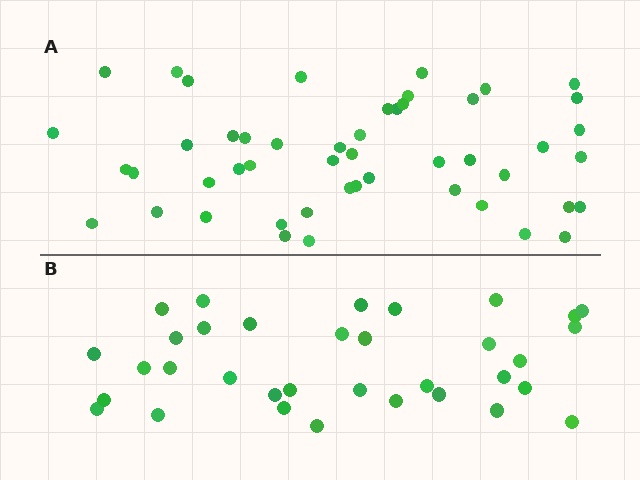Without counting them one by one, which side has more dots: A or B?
Region A (the top region) has more dots.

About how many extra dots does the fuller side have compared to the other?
Region A has approximately 15 more dots than region B.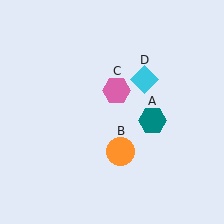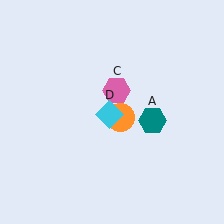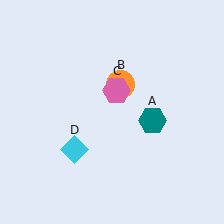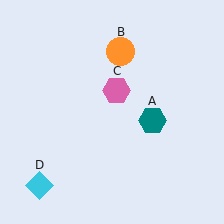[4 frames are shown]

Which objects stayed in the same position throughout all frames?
Teal hexagon (object A) and pink hexagon (object C) remained stationary.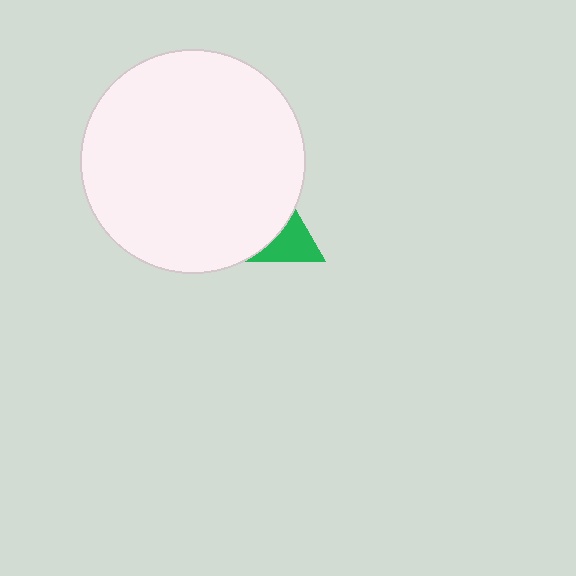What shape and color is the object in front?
The object in front is a white circle.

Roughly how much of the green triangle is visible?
A small part of it is visible (roughly 33%).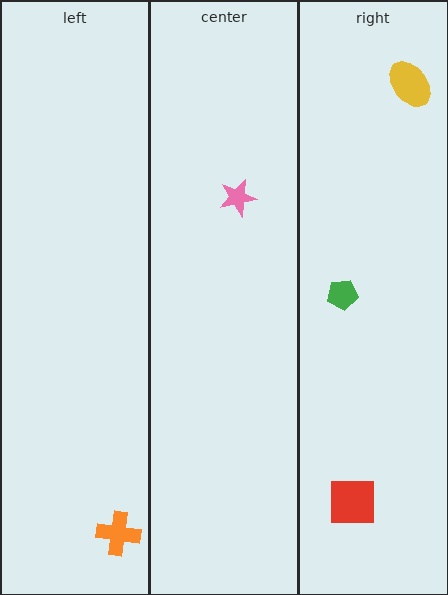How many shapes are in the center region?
1.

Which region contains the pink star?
The center region.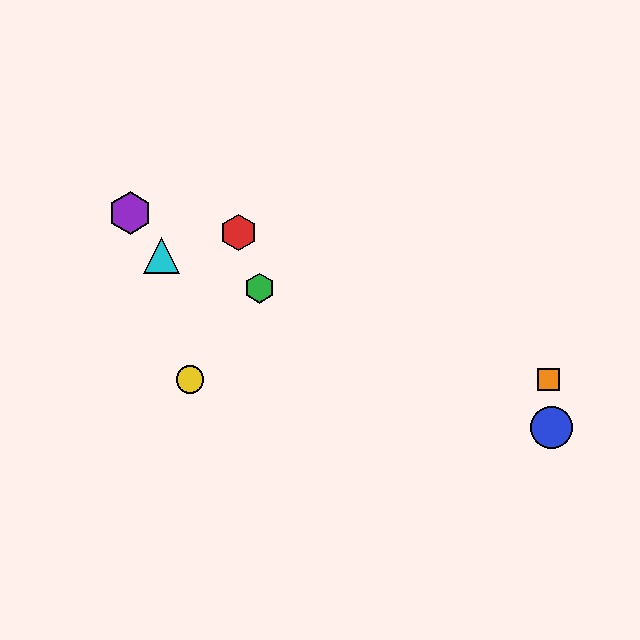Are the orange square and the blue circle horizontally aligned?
No, the orange square is at y≈379 and the blue circle is at y≈428.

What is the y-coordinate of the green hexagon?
The green hexagon is at y≈288.